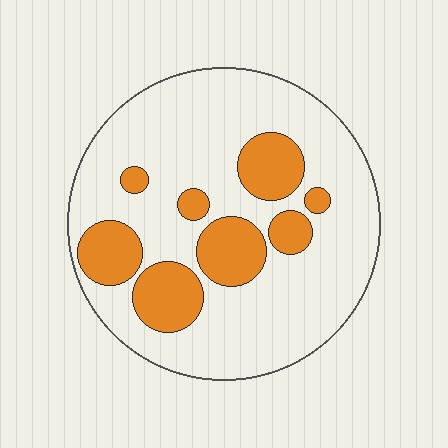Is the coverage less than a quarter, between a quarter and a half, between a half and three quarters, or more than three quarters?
Less than a quarter.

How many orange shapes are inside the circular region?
8.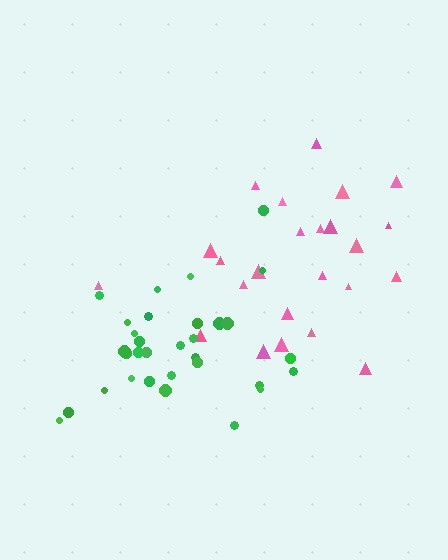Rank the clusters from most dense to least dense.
green, pink.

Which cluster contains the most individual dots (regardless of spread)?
Green (32).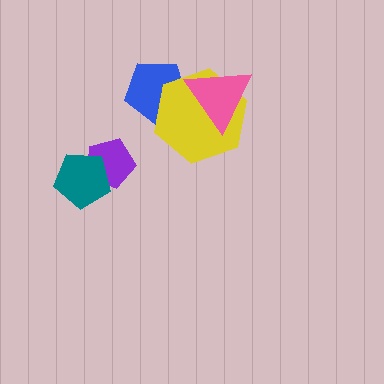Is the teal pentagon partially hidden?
No, no other shape covers it.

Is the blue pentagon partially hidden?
Yes, it is partially covered by another shape.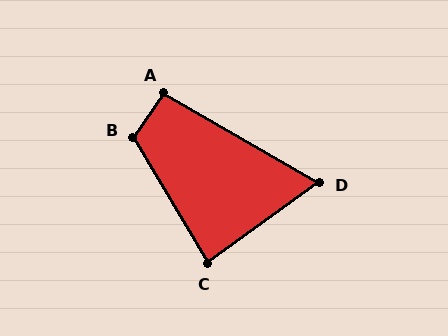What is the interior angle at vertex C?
Approximately 85 degrees (approximately right).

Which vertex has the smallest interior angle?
D, at approximately 66 degrees.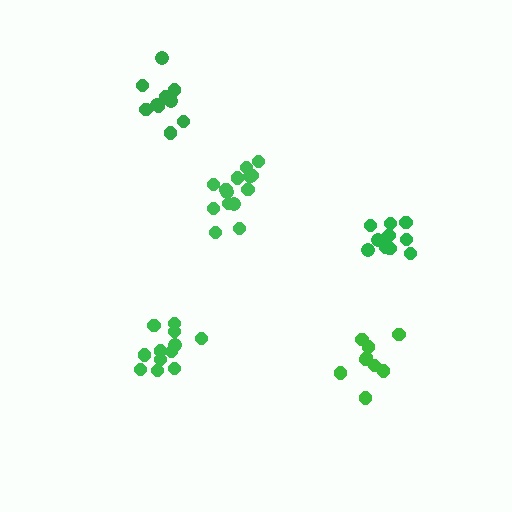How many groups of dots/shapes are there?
There are 5 groups.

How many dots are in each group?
Group 1: 9 dots, Group 2: 11 dots, Group 3: 14 dots, Group 4: 12 dots, Group 5: 10 dots (56 total).